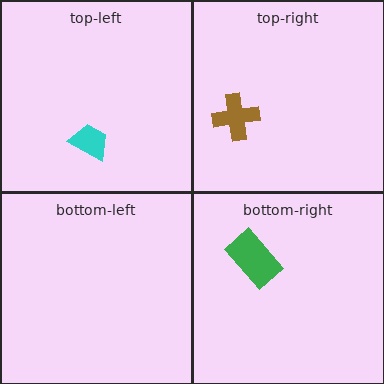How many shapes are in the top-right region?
1.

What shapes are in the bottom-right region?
The green rectangle.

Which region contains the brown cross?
The top-right region.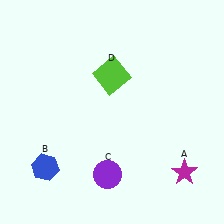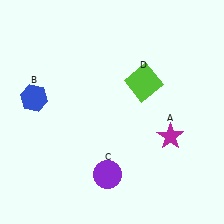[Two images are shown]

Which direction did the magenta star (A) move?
The magenta star (A) moved up.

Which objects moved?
The objects that moved are: the magenta star (A), the blue hexagon (B), the lime square (D).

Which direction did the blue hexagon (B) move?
The blue hexagon (B) moved up.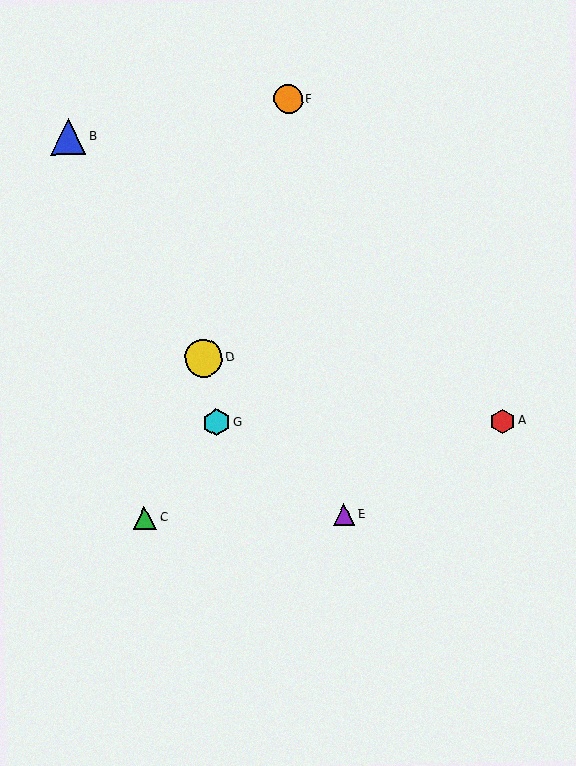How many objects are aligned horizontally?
2 objects (C, E) are aligned horizontally.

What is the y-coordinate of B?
Object B is at y≈137.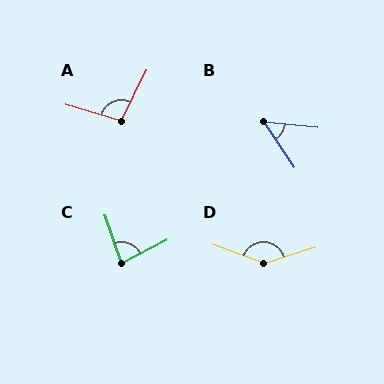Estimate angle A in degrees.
Approximately 100 degrees.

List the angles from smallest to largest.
B (50°), C (82°), A (100°), D (142°).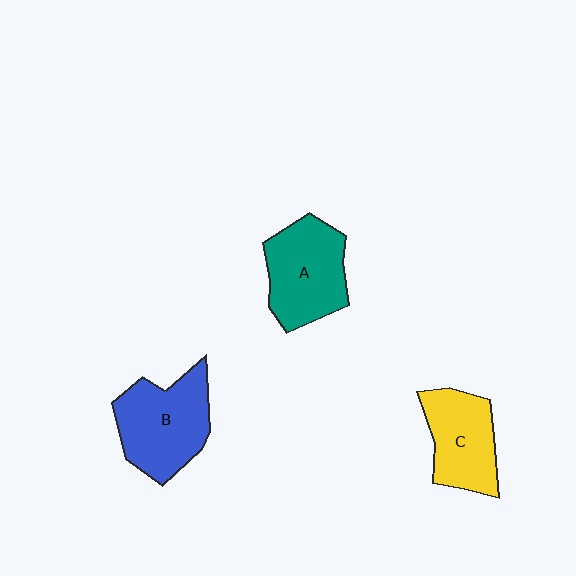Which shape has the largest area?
Shape B (blue).